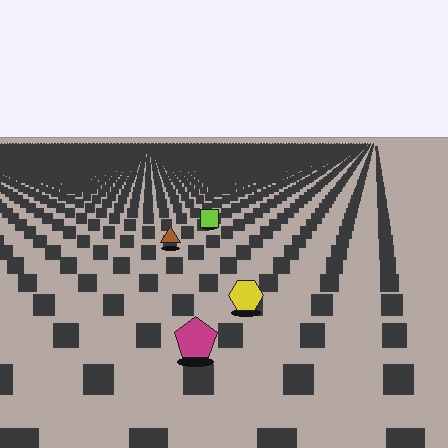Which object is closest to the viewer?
The magenta pentagon is closest. The texture marks near it are larger and more spread out.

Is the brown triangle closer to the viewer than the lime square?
Yes. The brown triangle is closer — you can tell from the texture gradient: the ground texture is coarser near it.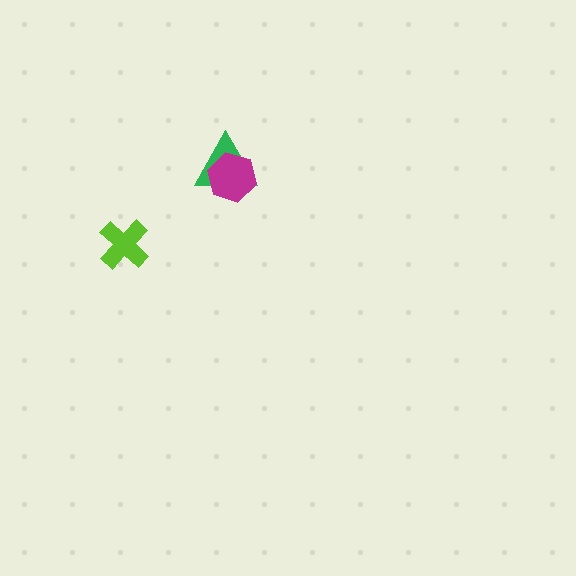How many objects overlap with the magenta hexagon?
1 object overlaps with the magenta hexagon.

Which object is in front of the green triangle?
The magenta hexagon is in front of the green triangle.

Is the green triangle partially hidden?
Yes, it is partially covered by another shape.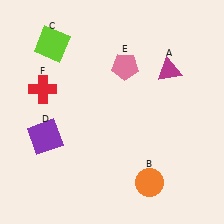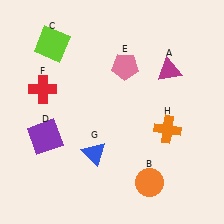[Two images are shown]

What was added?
A blue triangle (G), an orange cross (H) were added in Image 2.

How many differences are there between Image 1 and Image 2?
There are 2 differences between the two images.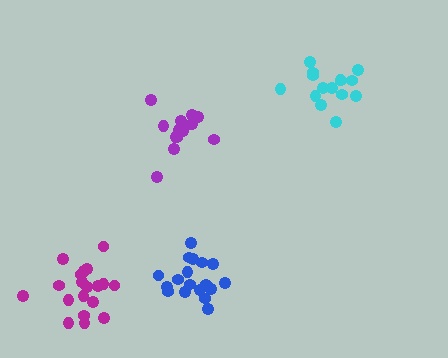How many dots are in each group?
Group 1: 14 dots, Group 2: 15 dots, Group 3: 18 dots, Group 4: 19 dots (66 total).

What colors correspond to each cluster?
The clusters are colored: purple, cyan, blue, magenta.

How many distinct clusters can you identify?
There are 4 distinct clusters.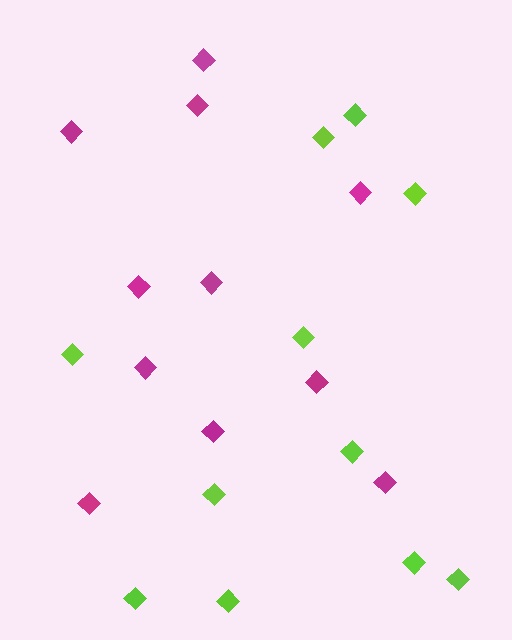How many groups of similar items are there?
There are 2 groups: one group of magenta diamonds (11) and one group of lime diamonds (11).